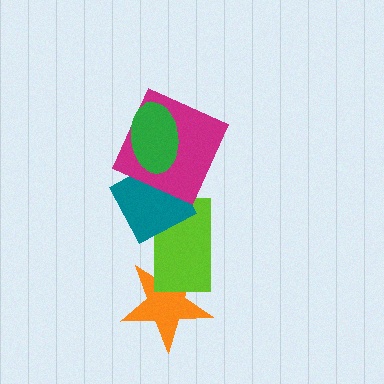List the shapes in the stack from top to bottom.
From top to bottom: the green ellipse, the magenta square, the teal diamond, the lime rectangle, the orange star.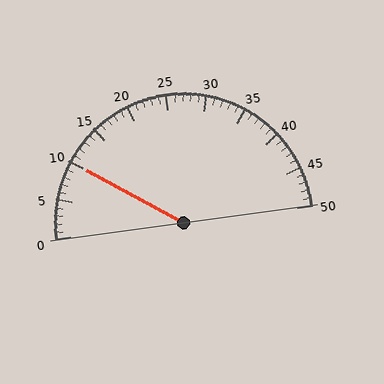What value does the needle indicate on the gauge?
The needle indicates approximately 10.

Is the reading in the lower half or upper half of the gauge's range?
The reading is in the lower half of the range (0 to 50).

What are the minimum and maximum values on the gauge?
The gauge ranges from 0 to 50.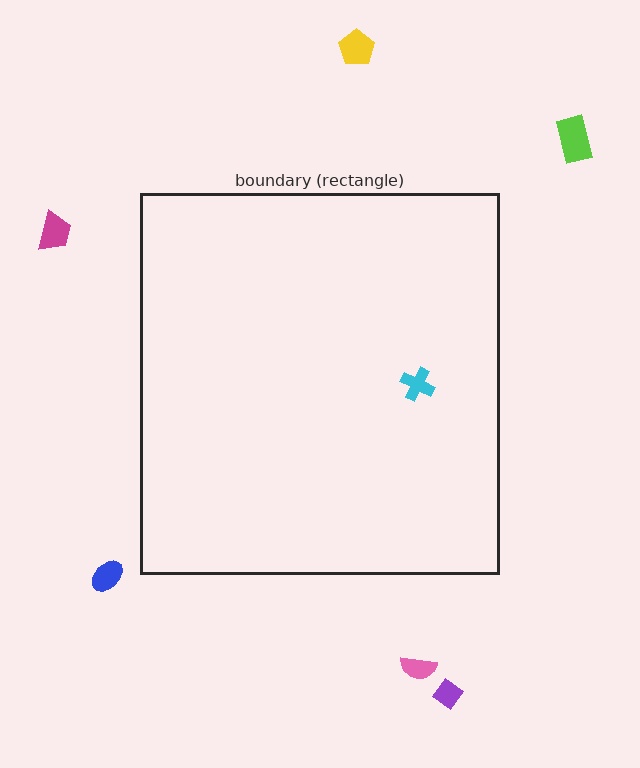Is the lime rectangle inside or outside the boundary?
Outside.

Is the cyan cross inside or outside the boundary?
Inside.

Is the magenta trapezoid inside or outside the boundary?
Outside.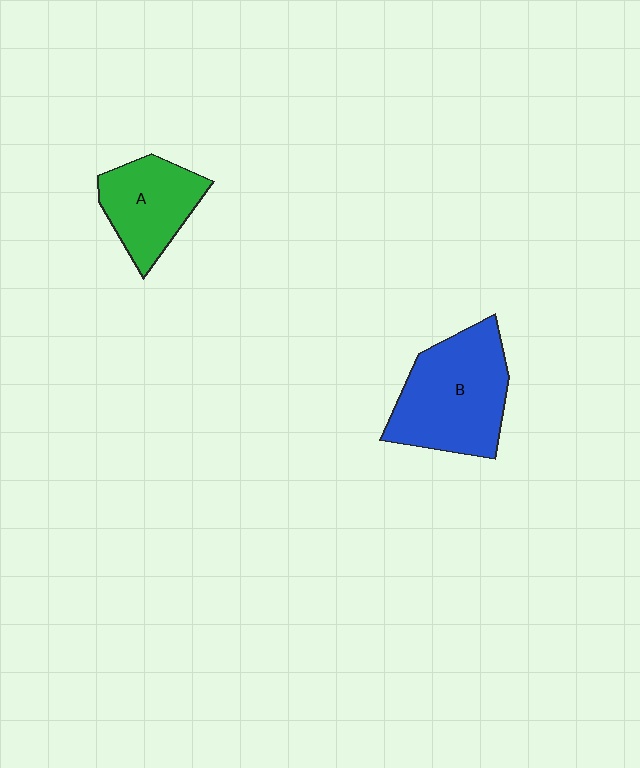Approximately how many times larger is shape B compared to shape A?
Approximately 1.5 times.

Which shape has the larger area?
Shape B (blue).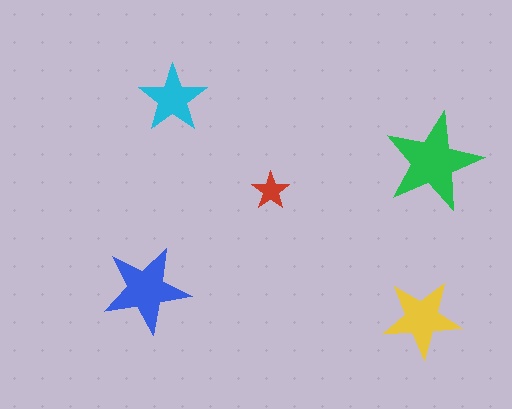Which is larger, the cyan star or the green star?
The green one.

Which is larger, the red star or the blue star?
The blue one.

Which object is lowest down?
The yellow star is bottommost.